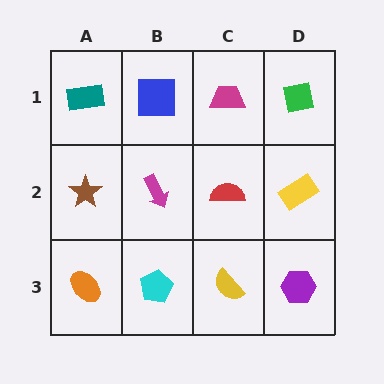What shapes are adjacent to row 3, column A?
A brown star (row 2, column A), a cyan pentagon (row 3, column B).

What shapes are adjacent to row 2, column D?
A green square (row 1, column D), a purple hexagon (row 3, column D), a red semicircle (row 2, column C).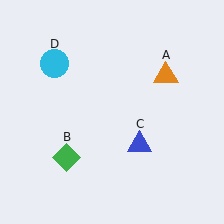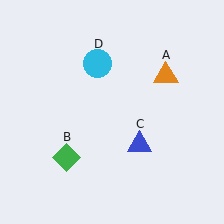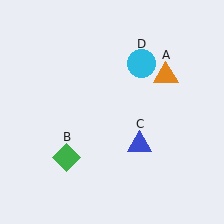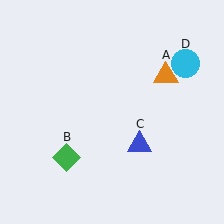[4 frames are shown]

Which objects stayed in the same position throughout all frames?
Orange triangle (object A) and green diamond (object B) and blue triangle (object C) remained stationary.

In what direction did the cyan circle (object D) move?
The cyan circle (object D) moved right.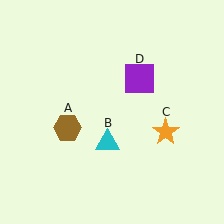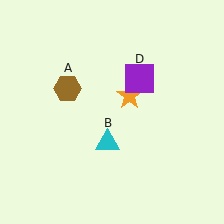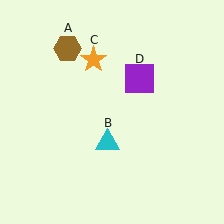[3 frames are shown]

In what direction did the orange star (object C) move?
The orange star (object C) moved up and to the left.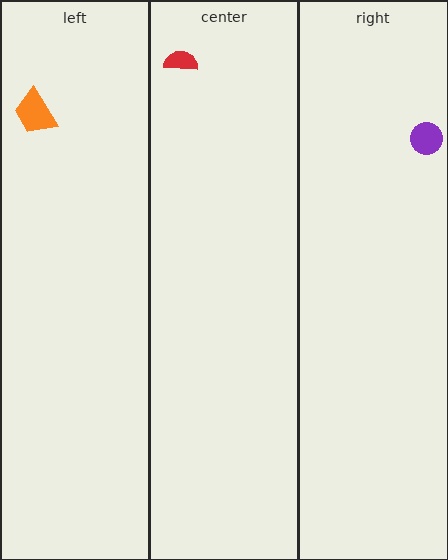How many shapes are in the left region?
1.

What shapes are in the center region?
The red semicircle.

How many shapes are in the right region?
1.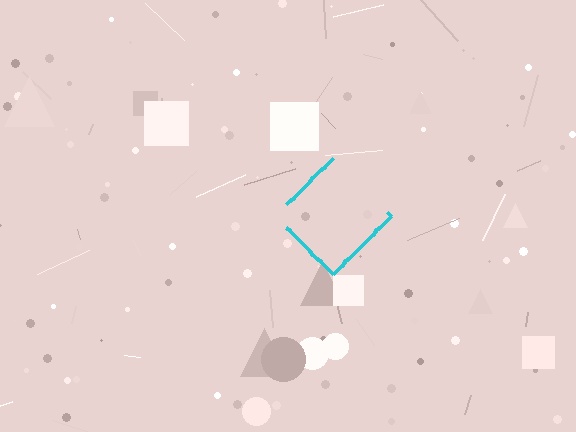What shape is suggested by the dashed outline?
The dashed outline suggests a diamond.